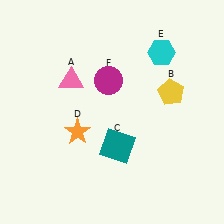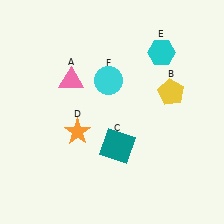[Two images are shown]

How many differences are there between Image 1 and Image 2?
There is 1 difference between the two images.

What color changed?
The circle (F) changed from magenta in Image 1 to cyan in Image 2.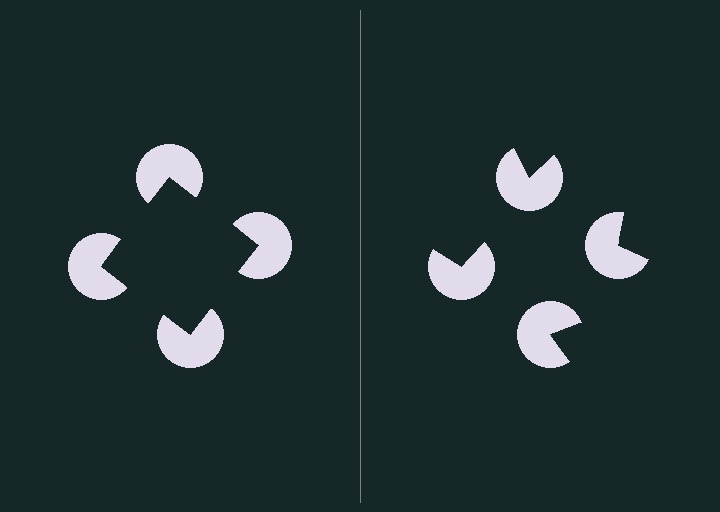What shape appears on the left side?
An illusory square.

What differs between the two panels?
The pac-man discs are positioned identically on both sides; only the wedge orientations differ. On the left they align to a square; on the right they are misaligned.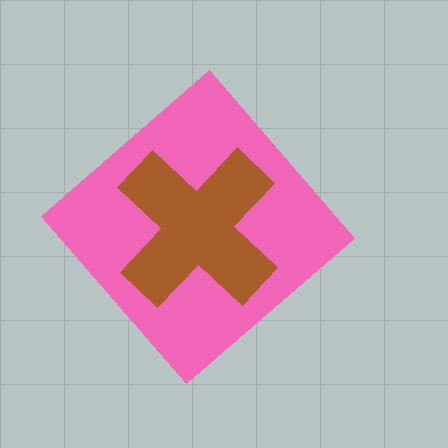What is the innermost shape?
The brown cross.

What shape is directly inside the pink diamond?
The brown cross.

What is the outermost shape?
The pink diamond.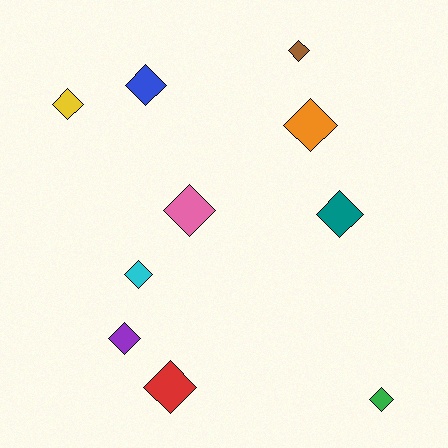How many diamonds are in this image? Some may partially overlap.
There are 10 diamonds.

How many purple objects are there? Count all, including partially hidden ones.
There is 1 purple object.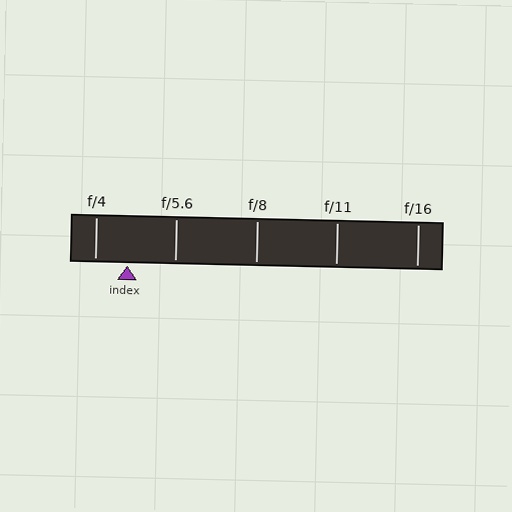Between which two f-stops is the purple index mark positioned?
The index mark is between f/4 and f/5.6.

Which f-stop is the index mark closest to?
The index mark is closest to f/4.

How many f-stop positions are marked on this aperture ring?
There are 5 f-stop positions marked.